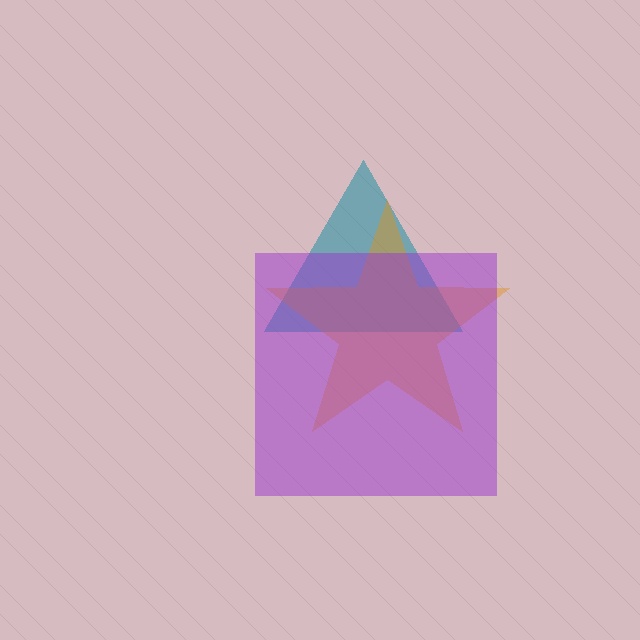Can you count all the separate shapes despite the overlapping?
Yes, there are 3 separate shapes.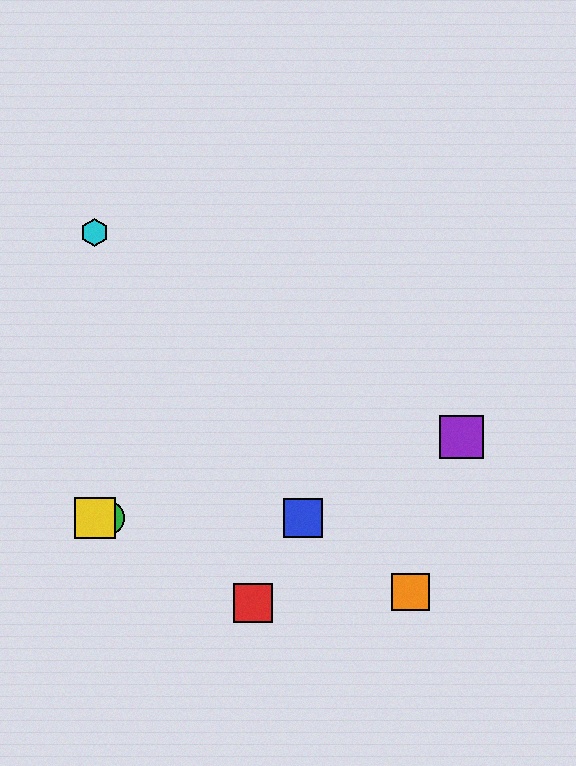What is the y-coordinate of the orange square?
The orange square is at y≈592.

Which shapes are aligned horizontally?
The blue square, the green circle, the yellow square are aligned horizontally.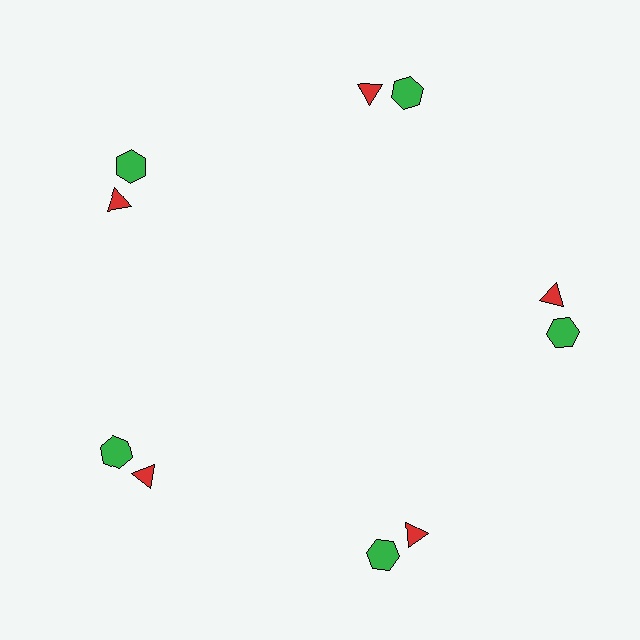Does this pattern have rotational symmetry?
Yes, this pattern has 5-fold rotational symmetry. It looks the same after rotating 72 degrees around the center.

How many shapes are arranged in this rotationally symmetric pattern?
There are 10 shapes, arranged in 5 groups of 2.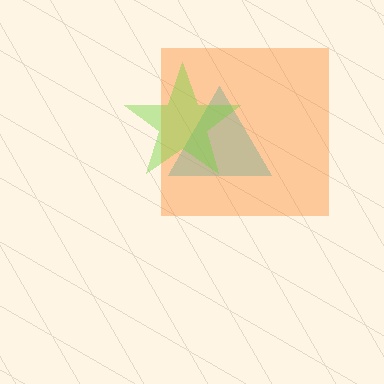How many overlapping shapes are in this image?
There are 3 overlapping shapes in the image.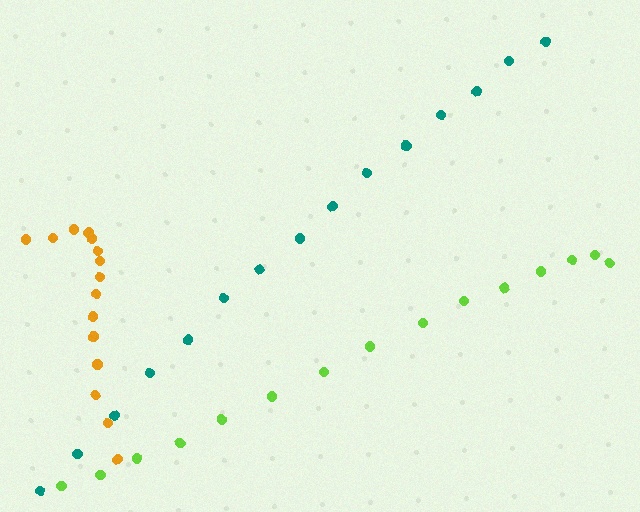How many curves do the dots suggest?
There are 3 distinct paths.